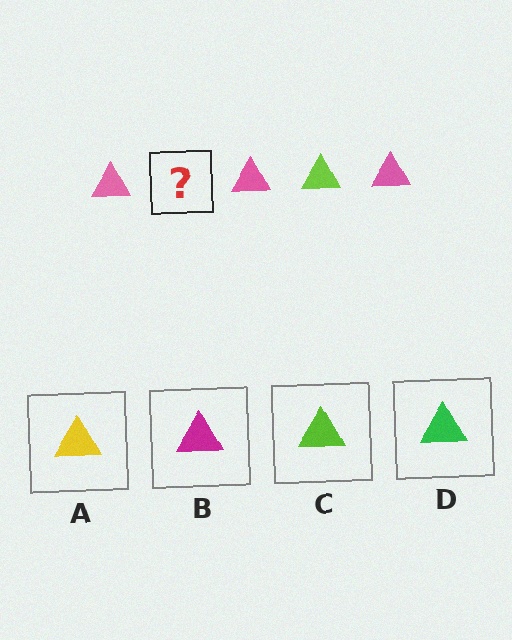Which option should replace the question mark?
Option C.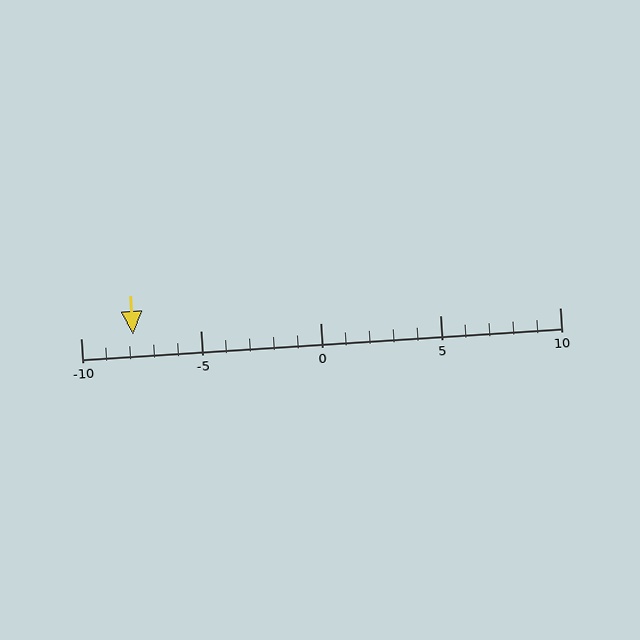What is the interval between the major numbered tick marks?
The major tick marks are spaced 5 units apart.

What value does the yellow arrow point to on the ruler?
The yellow arrow points to approximately -8.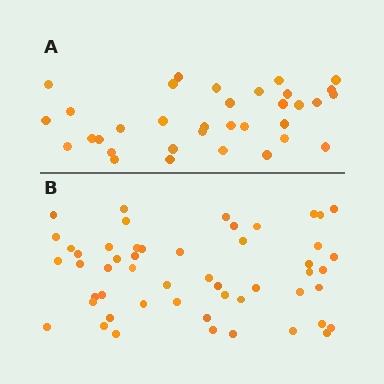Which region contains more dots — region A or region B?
Region B (the bottom region) has more dots.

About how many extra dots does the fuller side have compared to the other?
Region B has approximately 20 more dots than region A.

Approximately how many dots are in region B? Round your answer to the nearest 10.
About 50 dots. (The exact count is 52, which rounds to 50.)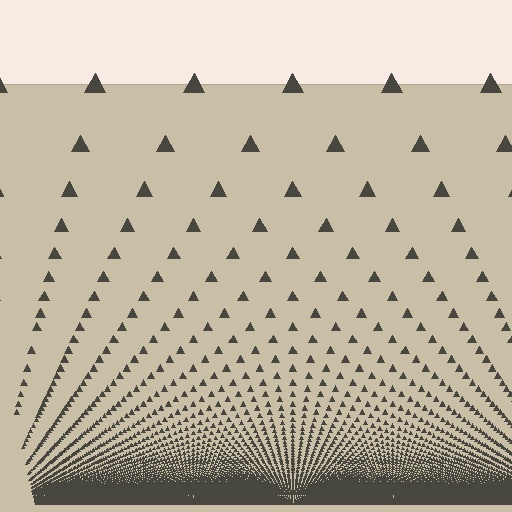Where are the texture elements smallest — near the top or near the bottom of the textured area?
Near the bottom.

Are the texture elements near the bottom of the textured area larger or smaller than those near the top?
Smaller. The gradient is inverted — elements near the bottom are smaller and denser.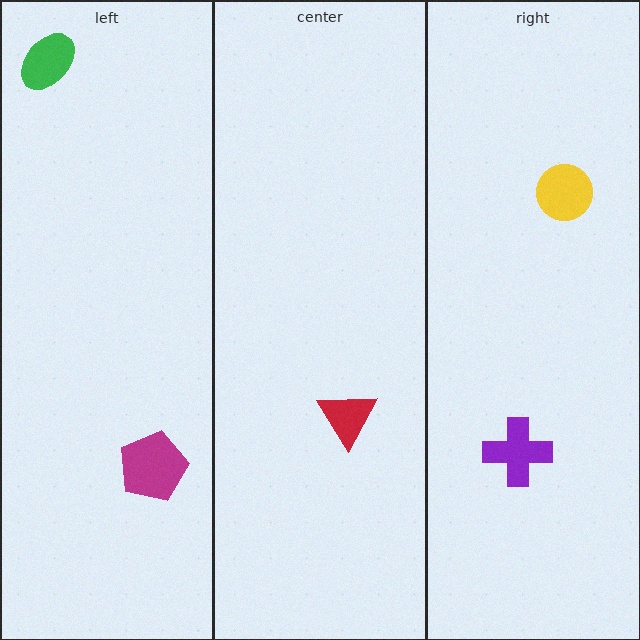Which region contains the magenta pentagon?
The left region.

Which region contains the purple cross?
The right region.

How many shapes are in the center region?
1.